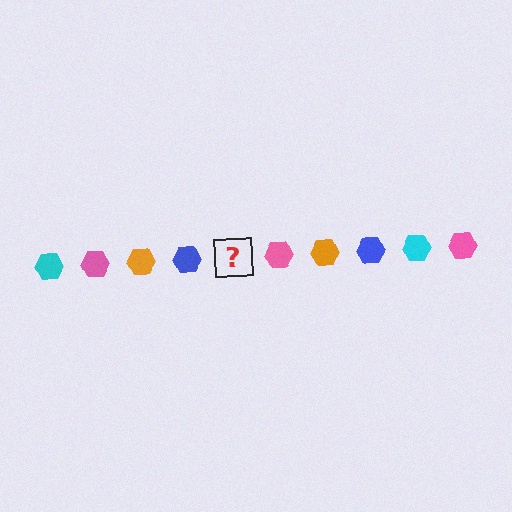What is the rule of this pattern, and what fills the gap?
The rule is that the pattern cycles through cyan, pink, orange, blue hexagons. The gap should be filled with a cyan hexagon.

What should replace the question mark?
The question mark should be replaced with a cyan hexagon.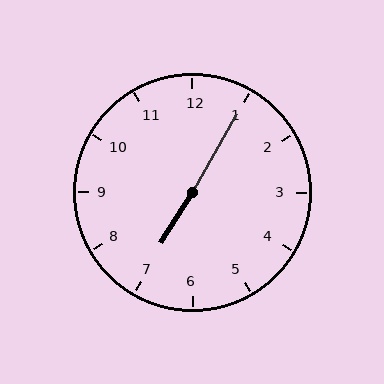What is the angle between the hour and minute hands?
Approximately 178 degrees.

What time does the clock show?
7:05.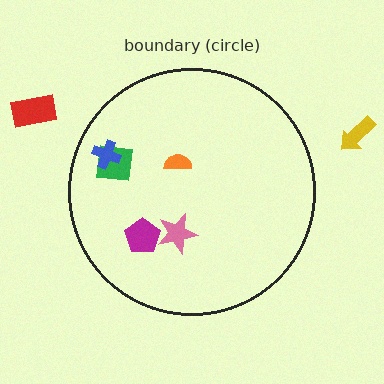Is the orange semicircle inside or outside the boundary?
Inside.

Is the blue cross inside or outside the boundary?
Inside.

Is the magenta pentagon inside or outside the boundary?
Inside.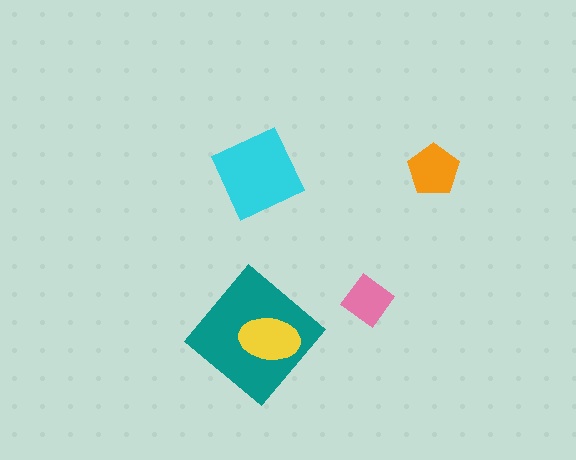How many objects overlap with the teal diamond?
1 object overlaps with the teal diamond.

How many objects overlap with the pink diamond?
0 objects overlap with the pink diamond.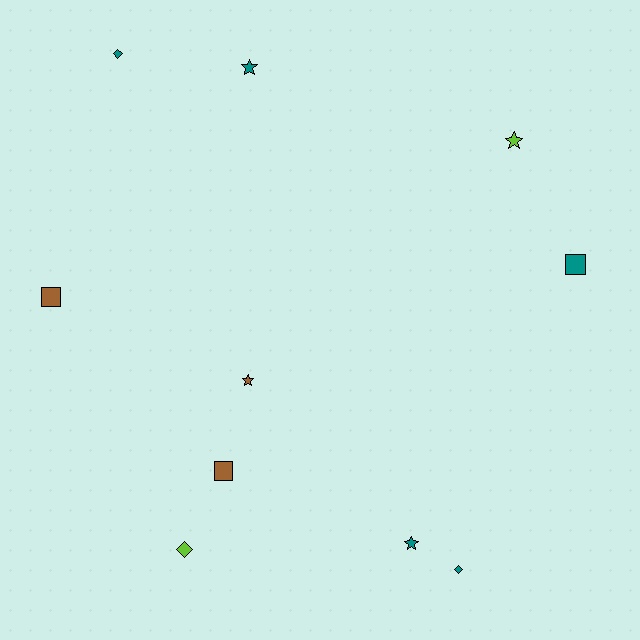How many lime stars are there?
There is 1 lime star.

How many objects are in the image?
There are 10 objects.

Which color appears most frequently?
Teal, with 5 objects.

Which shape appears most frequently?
Star, with 4 objects.